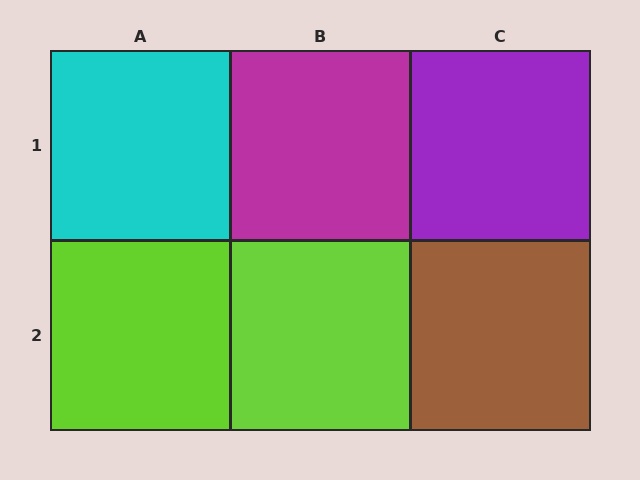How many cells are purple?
1 cell is purple.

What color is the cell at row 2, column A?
Lime.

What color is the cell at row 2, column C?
Brown.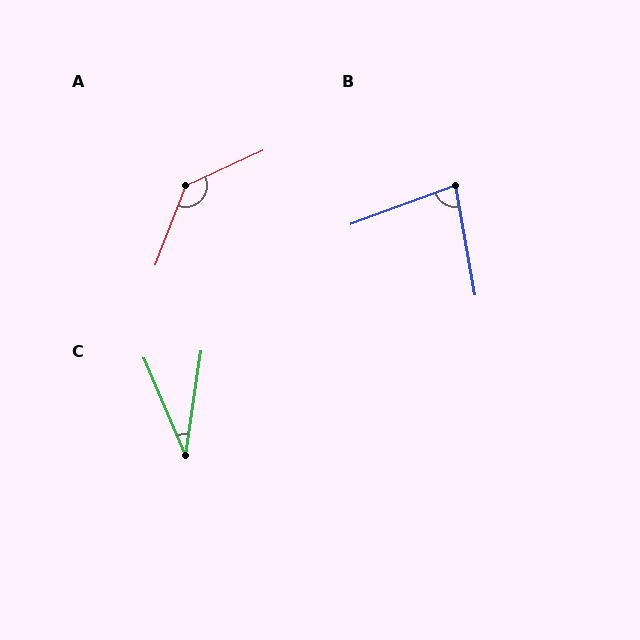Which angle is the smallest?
C, at approximately 31 degrees.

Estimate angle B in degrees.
Approximately 80 degrees.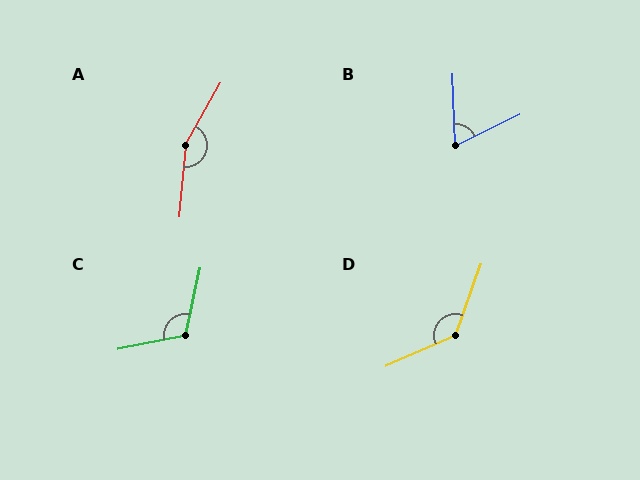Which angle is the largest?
A, at approximately 156 degrees.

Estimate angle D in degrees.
Approximately 133 degrees.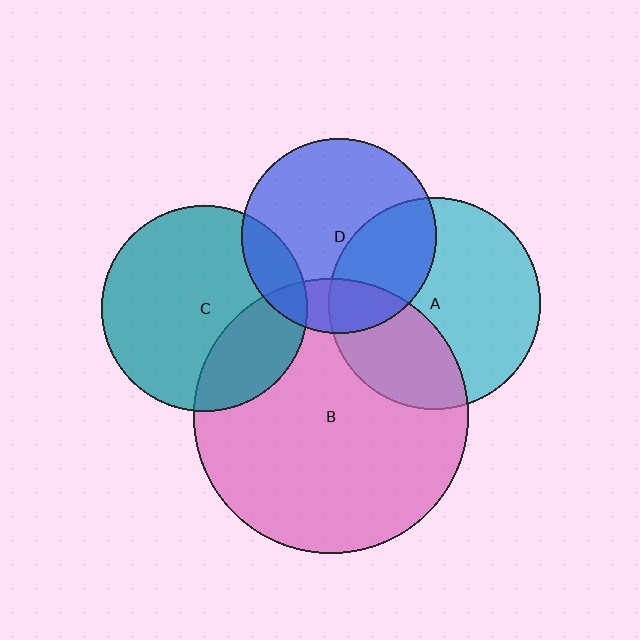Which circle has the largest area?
Circle B (pink).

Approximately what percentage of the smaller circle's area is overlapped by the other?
Approximately 15%.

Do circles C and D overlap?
Yes.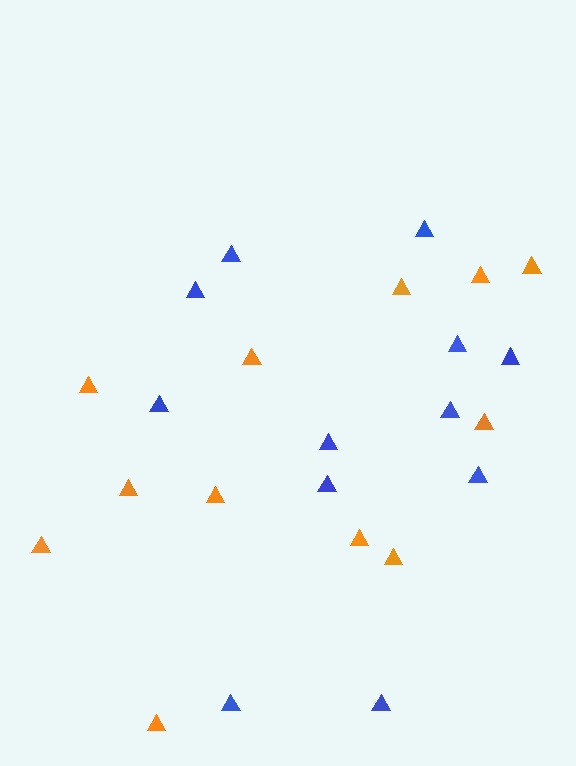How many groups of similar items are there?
There are 2 groups: one group of orange triangles (12) and one group of blue triangles (12).